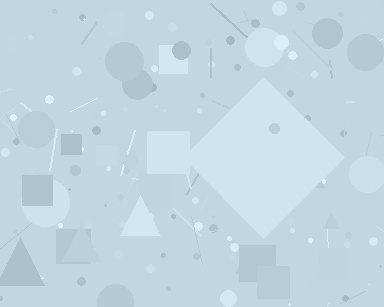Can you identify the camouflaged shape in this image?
The camouflaged shape is a diamond.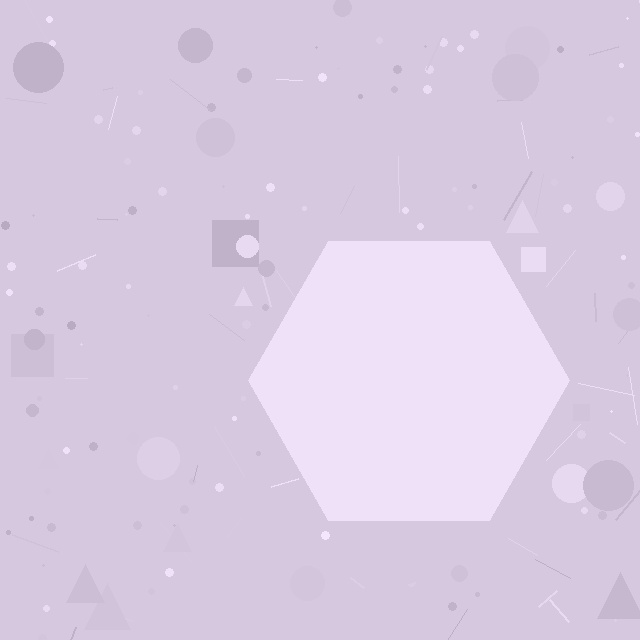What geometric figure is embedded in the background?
A hexagon is embedded in the background.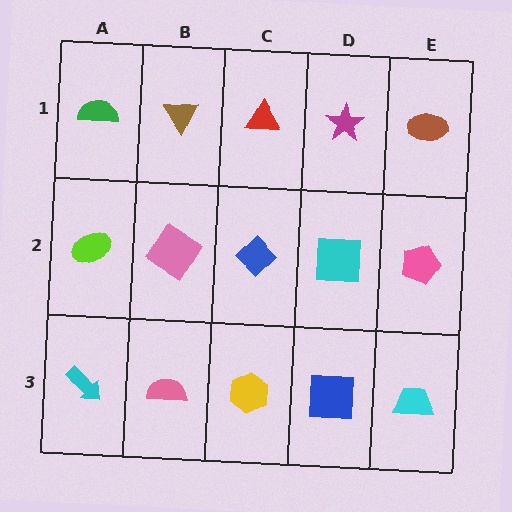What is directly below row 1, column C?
A blue diamond.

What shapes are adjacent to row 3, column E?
A pink pentagon (row 2, column E), a blue square (row 3, column D).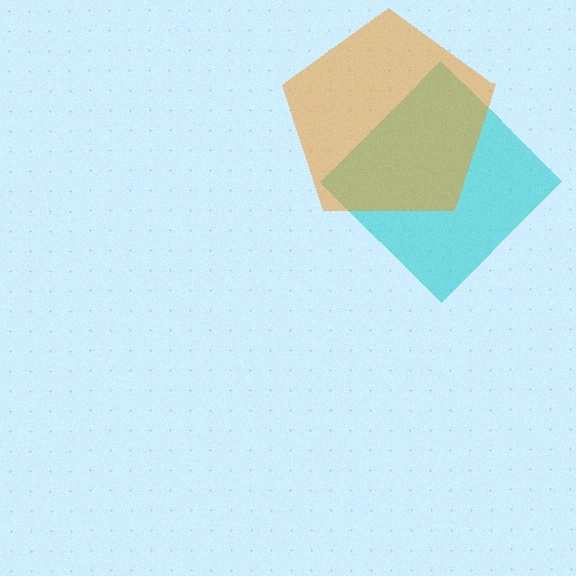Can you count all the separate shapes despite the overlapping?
Yes, there are 2 separate shapes.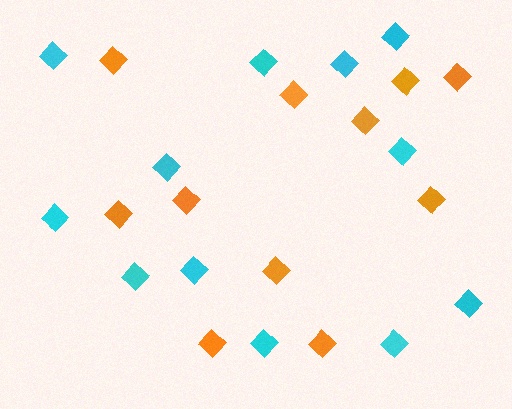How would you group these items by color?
There are 2 groups: one group of orange diamonds (11) and one group of cyan diamonds (12).